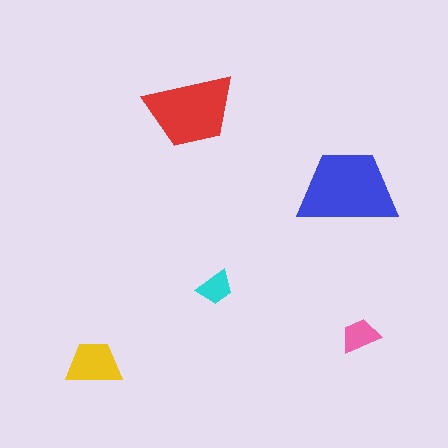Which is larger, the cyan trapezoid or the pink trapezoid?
The pink one.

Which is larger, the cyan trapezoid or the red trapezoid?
The red one.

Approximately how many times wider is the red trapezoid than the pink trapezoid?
About 2.5 times wider.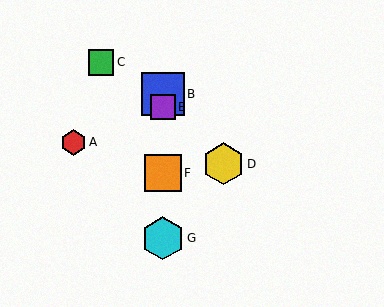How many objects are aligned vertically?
4 objects (B, E, F, G) are aligned vertically.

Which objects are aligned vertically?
Objects B, E, F, G are aligned vertically.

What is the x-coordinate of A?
Object A is at x≈73.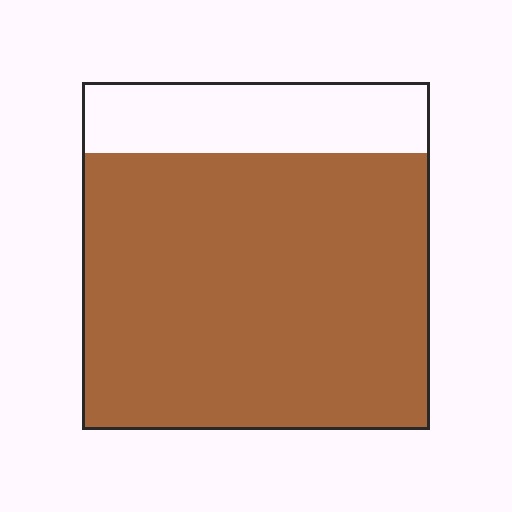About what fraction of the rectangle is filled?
About four fifths (4/5).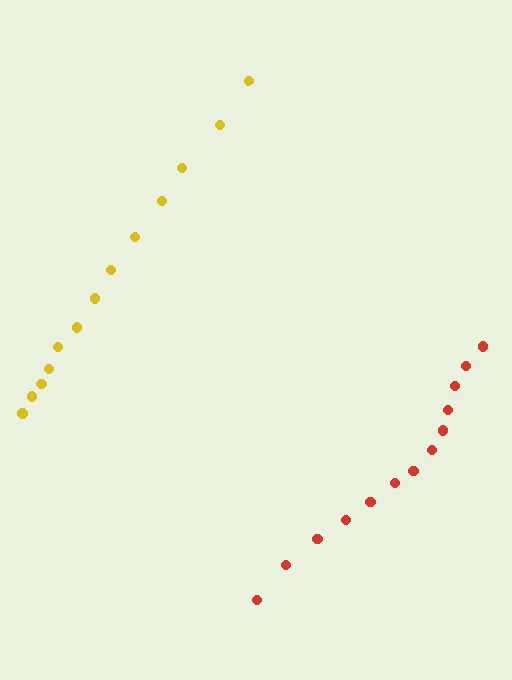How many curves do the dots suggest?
There are 2 distinct paths.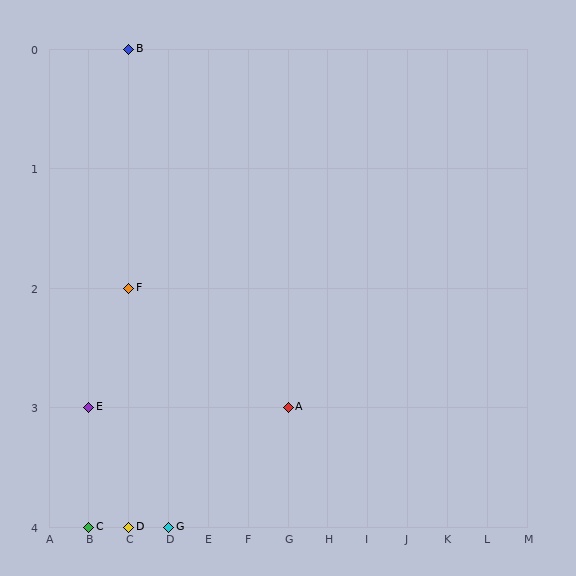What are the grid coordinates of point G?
Point G is at grid coordinates (D, 4).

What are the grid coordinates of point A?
Point A is at grid coordinates (G, 3).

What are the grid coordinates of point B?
Point B is at grid coordinates (C, 0).